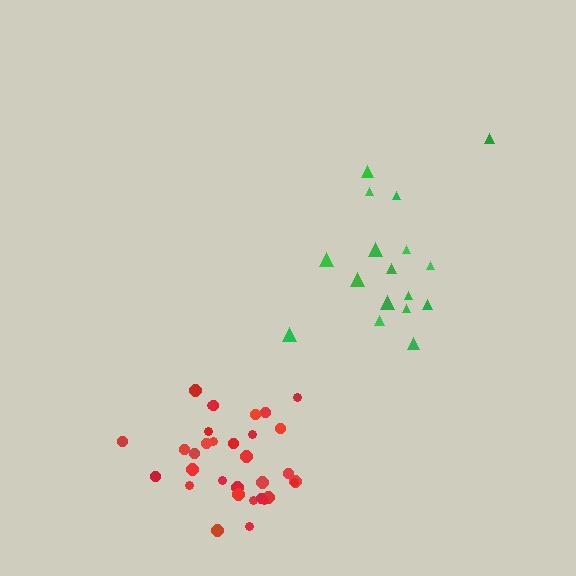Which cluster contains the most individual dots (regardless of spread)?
Red (32).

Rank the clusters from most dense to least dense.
red, green.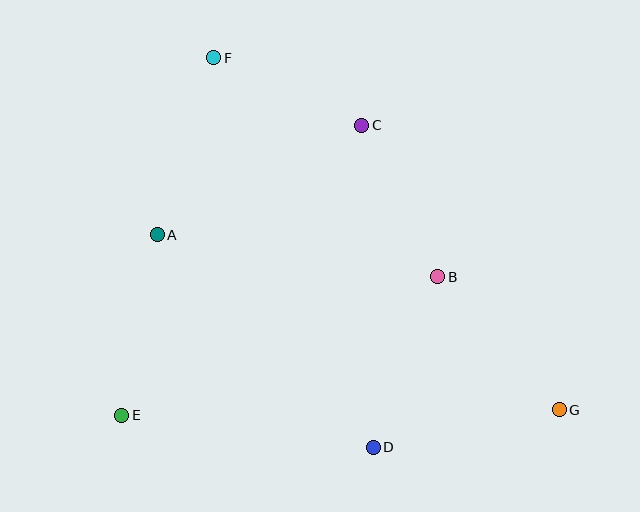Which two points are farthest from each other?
Points F and G are farthest from each other.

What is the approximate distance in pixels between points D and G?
The distance between D and G is approximately 190 pixels.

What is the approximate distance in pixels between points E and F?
The distance between E and F is approximately 369 pixels.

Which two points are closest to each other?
Points C and F are closest to each other.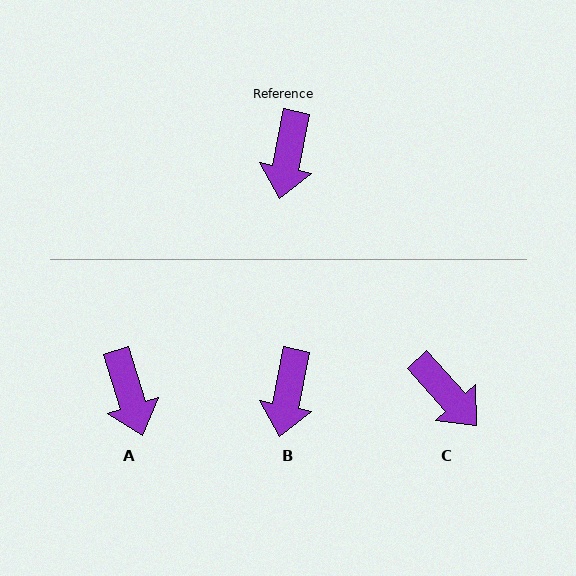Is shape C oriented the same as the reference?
No, it is off by about 54 degrees.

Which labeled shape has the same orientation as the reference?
B.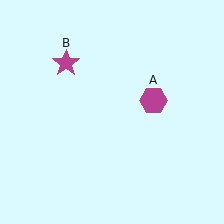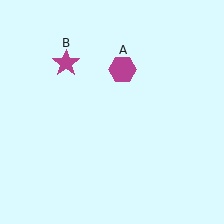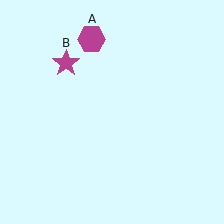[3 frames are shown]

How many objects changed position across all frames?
1 object changed position: magenta hexagon (object A).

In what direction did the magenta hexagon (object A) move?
The magenta hexagon (object A) moved up and to the left.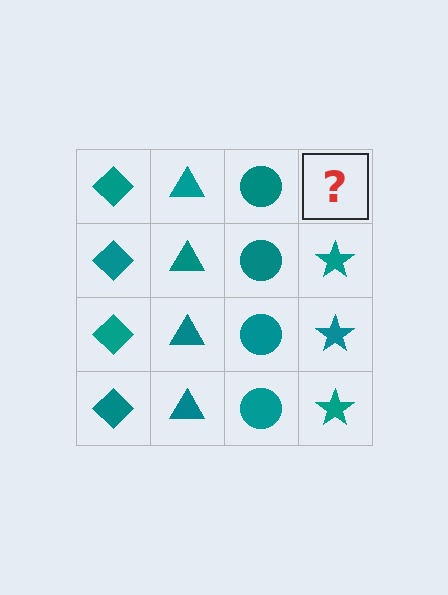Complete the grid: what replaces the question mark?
The question mark should be replaced with a teal star.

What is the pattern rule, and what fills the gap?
The rule is that each column has a consistent shape. The gap should be filled with a teal star.